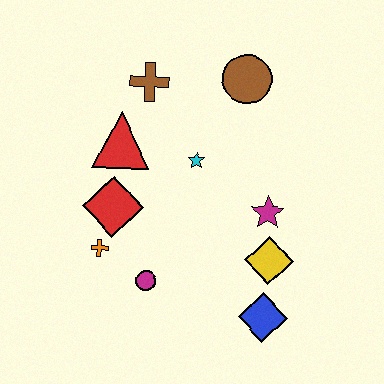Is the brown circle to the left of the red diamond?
No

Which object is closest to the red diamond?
The orange cross is closest to the red diamond.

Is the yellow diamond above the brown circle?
No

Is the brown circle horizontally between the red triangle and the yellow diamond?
Yes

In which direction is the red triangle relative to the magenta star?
The red triangle is to the left of the magenta star.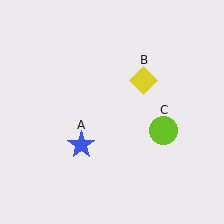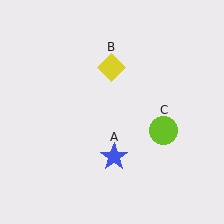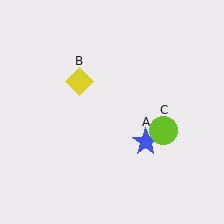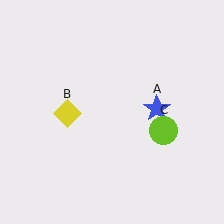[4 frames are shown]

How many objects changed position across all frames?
2 objects changed position: blue star (object A), yellow diamond (object B).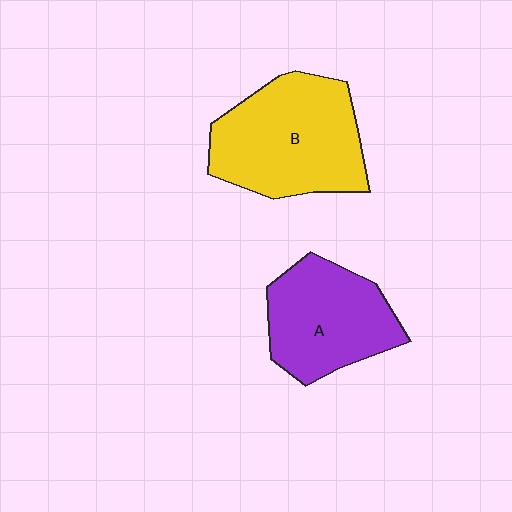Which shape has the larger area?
Shape B (yellow).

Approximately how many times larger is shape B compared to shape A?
Approximately 1.3 times.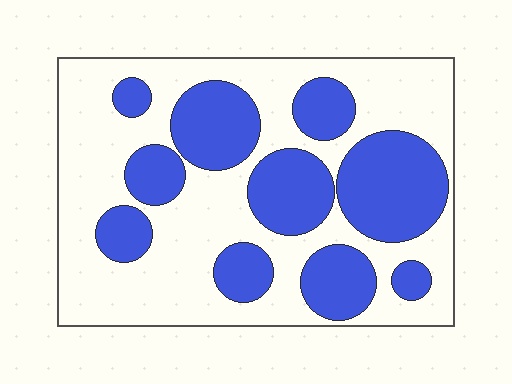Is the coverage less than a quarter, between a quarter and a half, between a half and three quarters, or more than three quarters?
Between a quarter and a half.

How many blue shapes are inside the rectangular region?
10.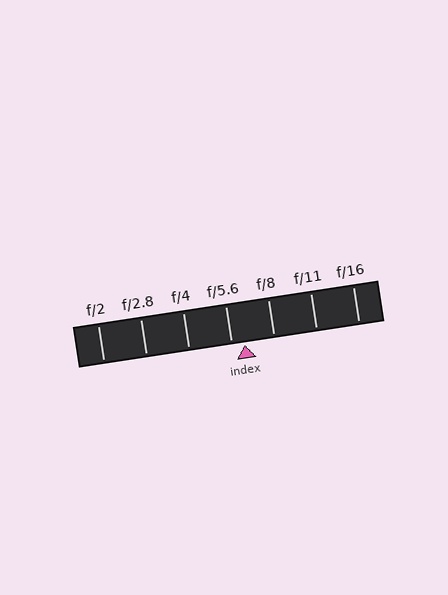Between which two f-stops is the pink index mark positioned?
The index mark is between f/5.6 and f/8.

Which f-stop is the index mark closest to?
The index mark is closest to f/5.6.